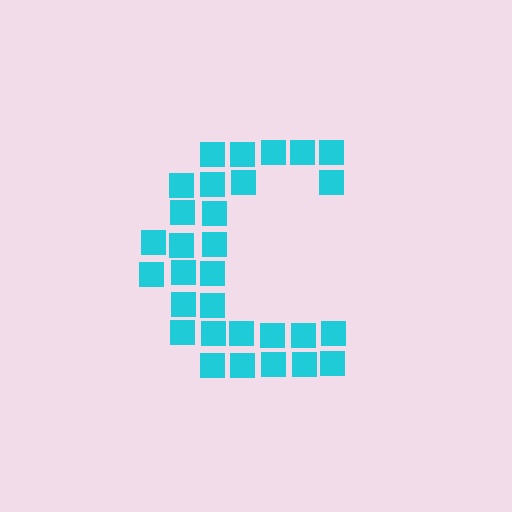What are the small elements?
The small elements are squares.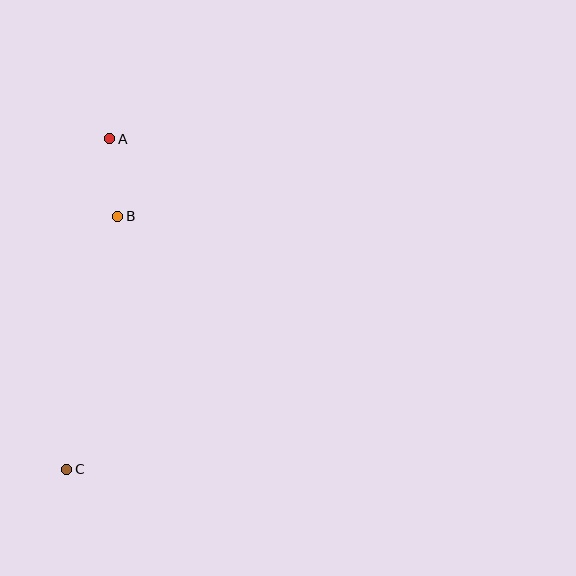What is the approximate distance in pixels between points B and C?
The distance between B and C is approximately 258 pixels.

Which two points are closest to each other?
Points A and B are closest to each other.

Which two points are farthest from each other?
Points A and C are farthest from each other.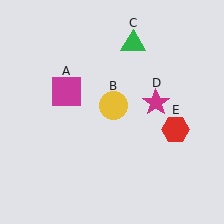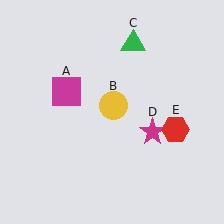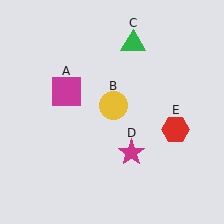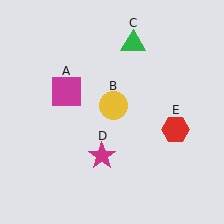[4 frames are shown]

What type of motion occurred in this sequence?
The magenta star (object D) rotated clockwise around the center of the scene.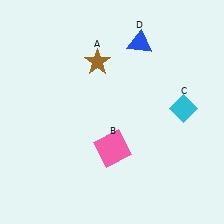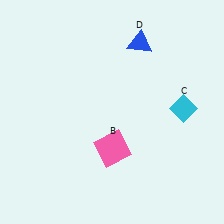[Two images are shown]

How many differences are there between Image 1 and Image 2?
There is 1 difference between the two images.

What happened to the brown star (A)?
The brown star (A) was removed in Image 2. It was in the top-left area of Image 1.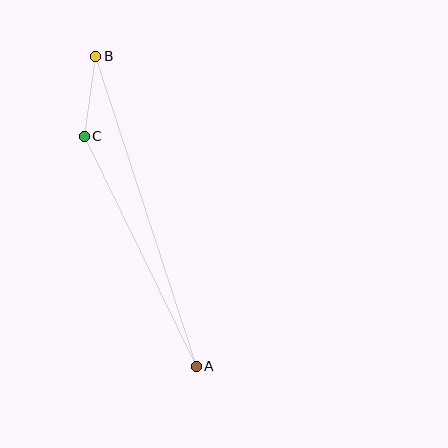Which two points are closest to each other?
Points B and C are closest to each other.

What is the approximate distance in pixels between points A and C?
The distance between A and C is approximately 256 pixels.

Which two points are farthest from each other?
Points A and B are farthest from each other.